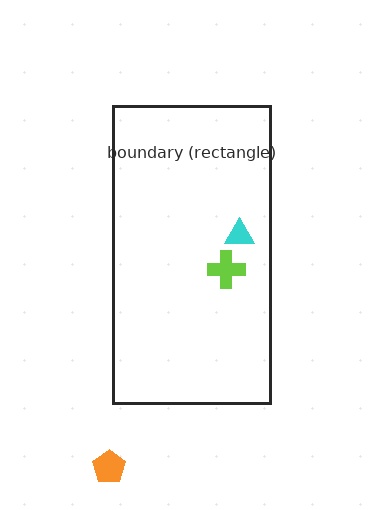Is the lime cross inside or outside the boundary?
Inside.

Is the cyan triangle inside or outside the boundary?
Inside.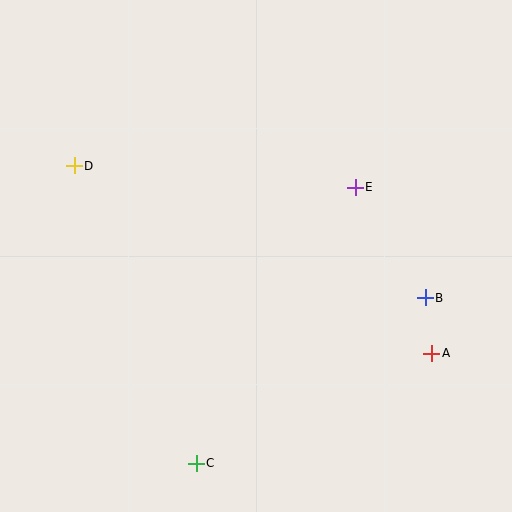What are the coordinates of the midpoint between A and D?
The midpoint between A and D is at (253, 259).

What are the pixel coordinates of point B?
Point B is at (425, 298).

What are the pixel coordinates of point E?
Point E is at (355, 187).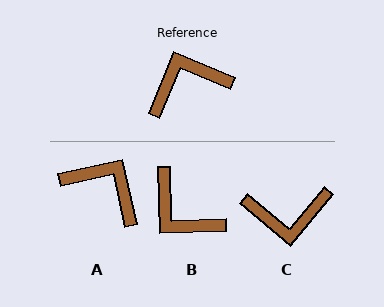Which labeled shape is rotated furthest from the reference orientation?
C, about 163 degrees away.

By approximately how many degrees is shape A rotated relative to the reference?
Approximately 55 degrees clockwise.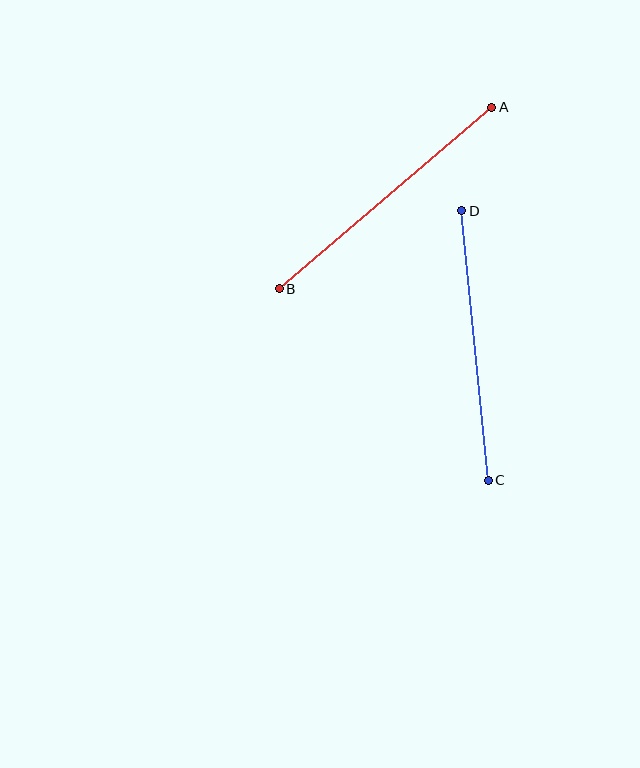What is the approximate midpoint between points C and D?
The midpoint is at approximately (475, 345) pixels.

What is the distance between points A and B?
The distance is approximately 280 pixels.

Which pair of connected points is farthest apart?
Points A and B are farthest apart.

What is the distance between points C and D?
The distance is approximately 271 pixels.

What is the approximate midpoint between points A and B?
The midpoint is at approximately (385, 198) pixels.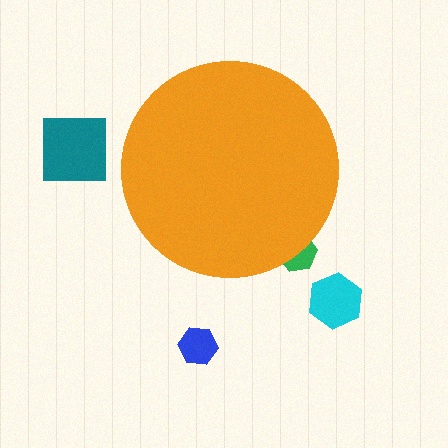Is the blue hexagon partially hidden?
No, the blue hexagon is fully visible.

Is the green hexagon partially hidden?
Yes, the green hexagon is partially hidden behind the orange circle.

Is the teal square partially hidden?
No, the teal square is fully visible.